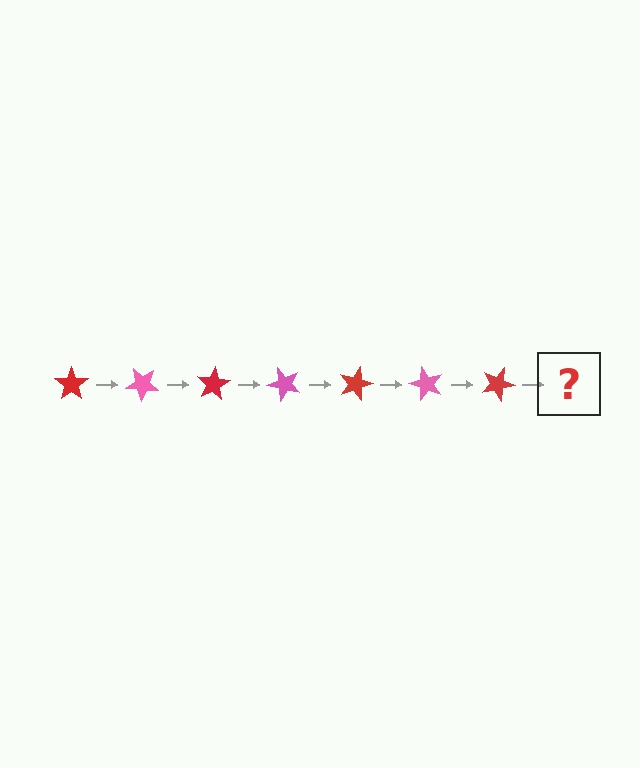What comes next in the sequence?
The next element should be a pink star, rotated 280 degrees from the start.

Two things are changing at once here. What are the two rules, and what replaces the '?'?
The two rules are that it rotates 40 degrees each step and the color cycles through red and pink. The '?' should be a pink star, rotated 280 degrees from the start.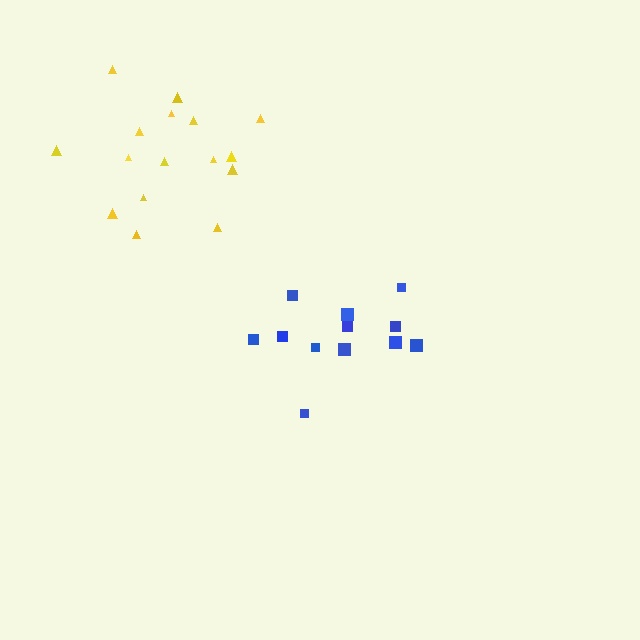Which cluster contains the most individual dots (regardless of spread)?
Yellow (16).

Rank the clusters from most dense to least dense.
blue, yellow.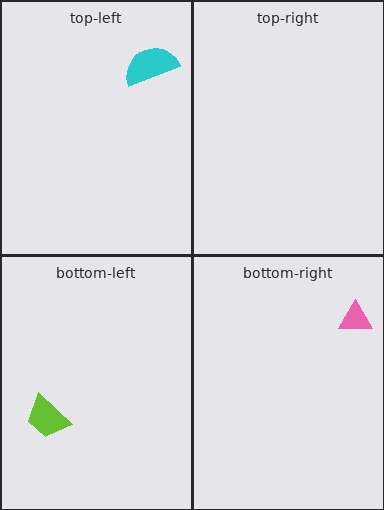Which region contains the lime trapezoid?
The bottom-left region.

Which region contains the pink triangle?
The bottom-right region.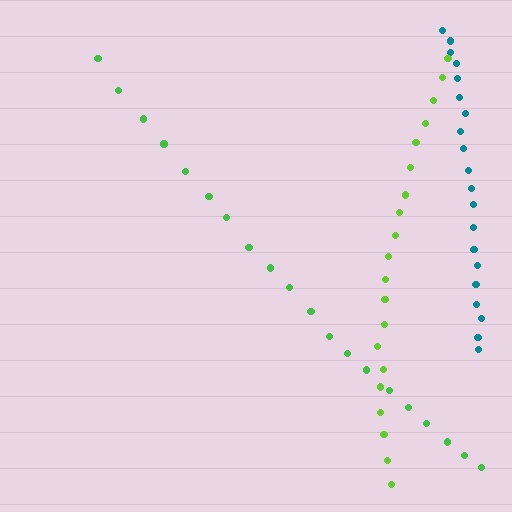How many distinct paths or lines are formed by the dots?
There are 3 distinct paths.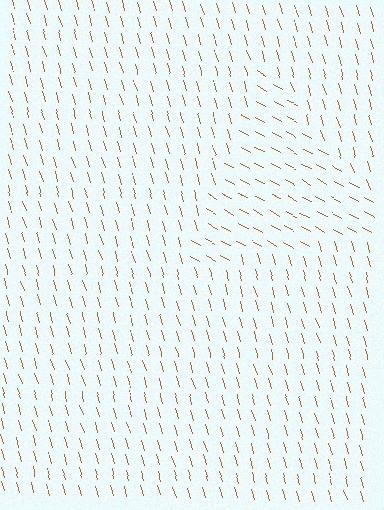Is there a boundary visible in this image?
Yes, there is a texture boundary formed by a change in line orientation.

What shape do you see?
I see a triangle.